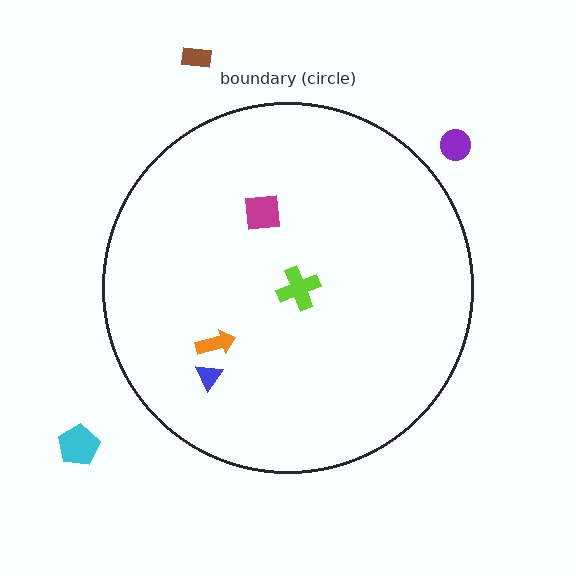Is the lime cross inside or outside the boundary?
Inside.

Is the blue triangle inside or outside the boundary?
Inside.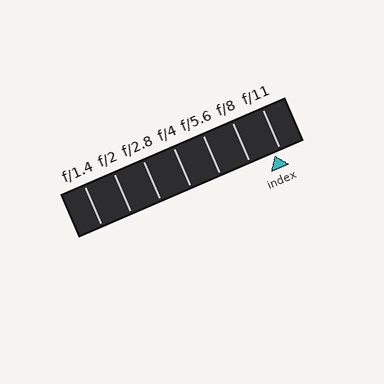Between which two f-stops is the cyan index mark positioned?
The index mark is between f/8 and f/11.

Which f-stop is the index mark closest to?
The index mark is closest to f/11.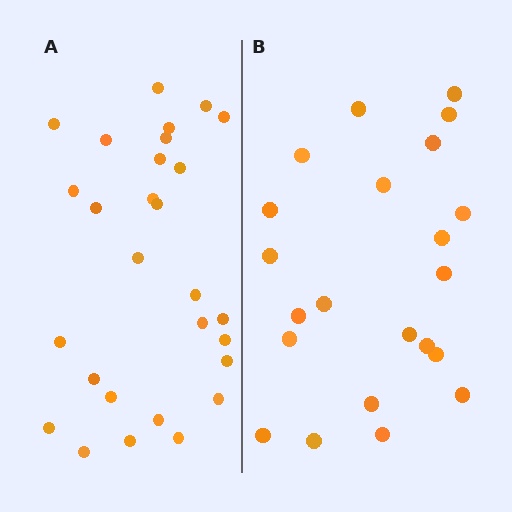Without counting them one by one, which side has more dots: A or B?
Region A (the left region) has more dots.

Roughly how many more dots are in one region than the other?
Region A has about 6 more dots than region B.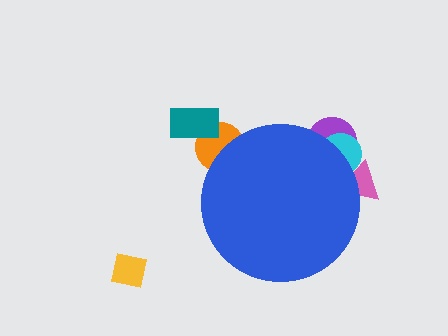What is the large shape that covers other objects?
A blue circle.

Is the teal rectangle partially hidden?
No, the teal rectangle is fully visible.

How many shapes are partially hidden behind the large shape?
4 shapes are partially hidden.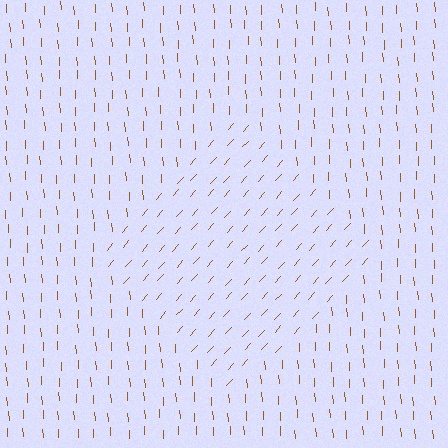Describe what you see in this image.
The image is filled with small brown line segments. A diamond region in the image has lines oriented differently from the surrounding lines, creating a visible texture boundary.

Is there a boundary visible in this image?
Yes, there is a texture boundary formed by a change in line orientation.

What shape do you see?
I see a diamond.